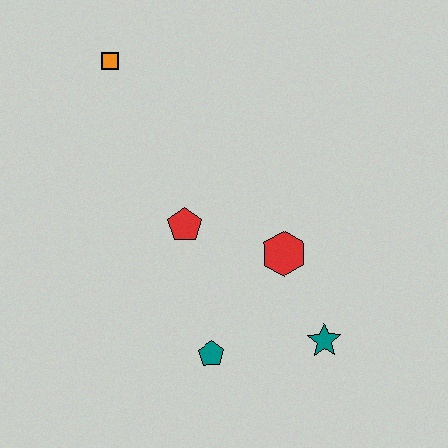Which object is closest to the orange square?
The red pentagon is closest to the orange square.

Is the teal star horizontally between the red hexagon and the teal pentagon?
No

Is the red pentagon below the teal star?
No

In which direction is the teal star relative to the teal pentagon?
The teal star is to the right of the teal pentagon.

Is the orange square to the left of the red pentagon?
Yes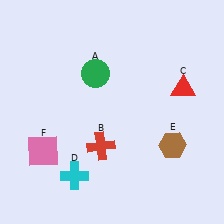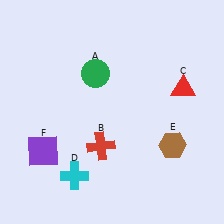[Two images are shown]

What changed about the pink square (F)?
In Image 1, F is pink. In Image 2, it changed to purple.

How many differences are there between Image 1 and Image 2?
There is 1 difference between the two images.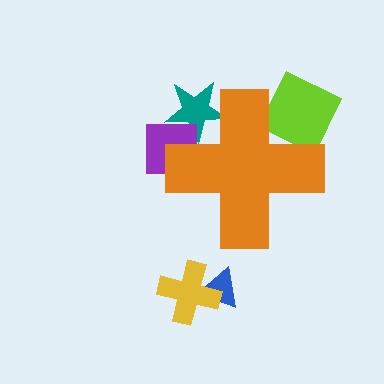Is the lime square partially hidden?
Yes, the lime square is partially hidden behind the orange cross.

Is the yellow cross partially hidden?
No, the yellow cross is fully visible.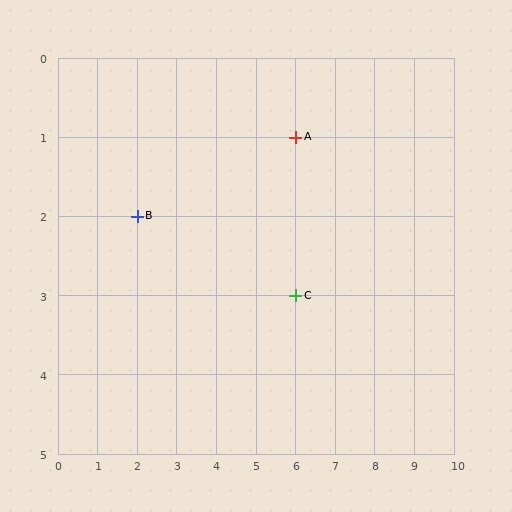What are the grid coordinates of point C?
Point C is at grid coordinates (6, 3).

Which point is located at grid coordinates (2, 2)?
Point B is at (2, 2).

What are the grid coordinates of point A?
Point A is at grid coordinates (6, 1).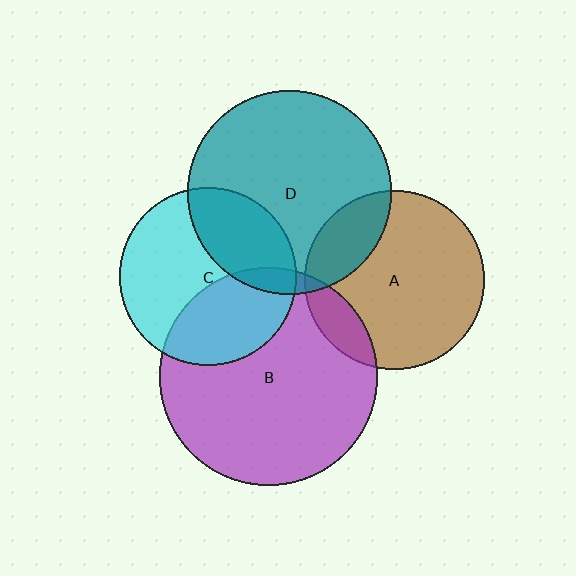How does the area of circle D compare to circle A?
Approximately 1.3 times.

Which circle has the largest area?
Circle B (purple).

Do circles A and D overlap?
Yes.